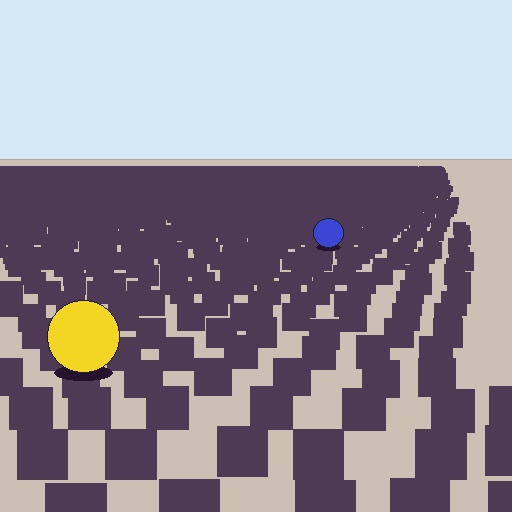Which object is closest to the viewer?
The yellow circle is closest. The texture marks near it are larger and more spread out.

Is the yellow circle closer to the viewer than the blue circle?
Yes. The yellow circle is closer — you can tell from the texture gradient: the ground texture is coarser near it.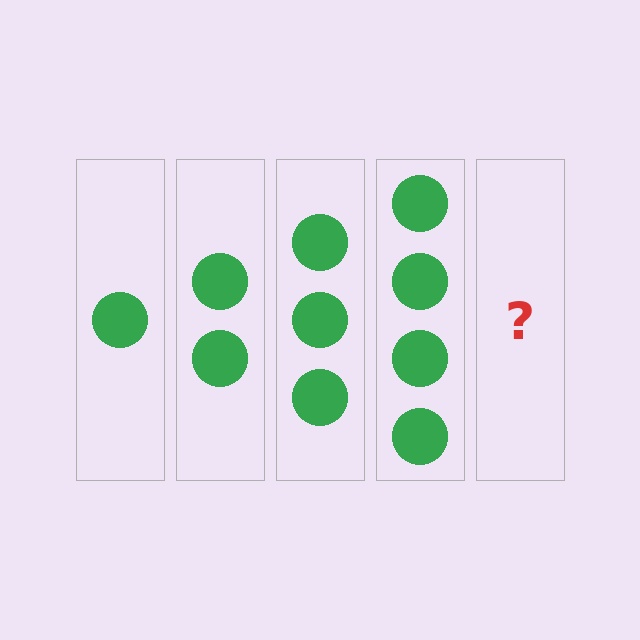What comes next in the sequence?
The next element should be 5 circles.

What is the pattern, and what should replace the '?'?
The pattern is that each step adds one more circle. The '?' should be 5 circles.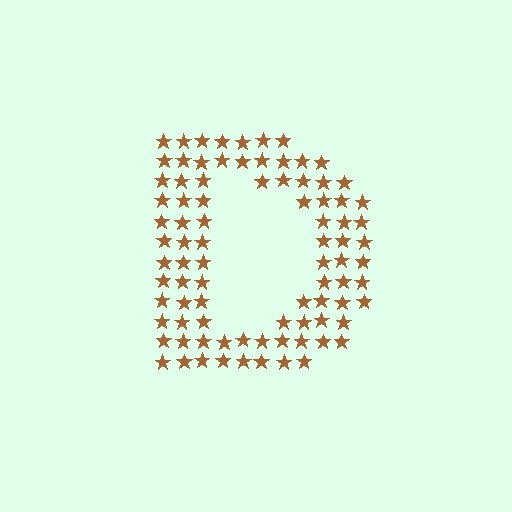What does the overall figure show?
The overall figure shows the letter D.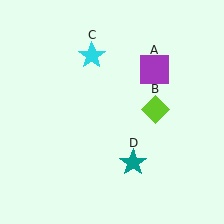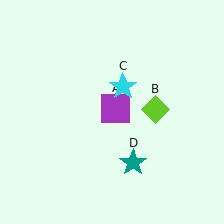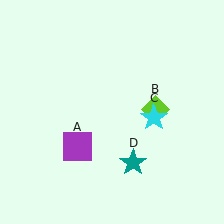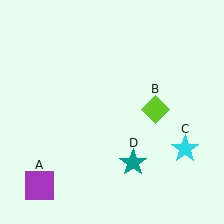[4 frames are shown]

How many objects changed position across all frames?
2 objects changed position: purple square (object A), cyan star (object C).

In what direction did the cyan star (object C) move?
The cyan star (object C) moved down and to the right.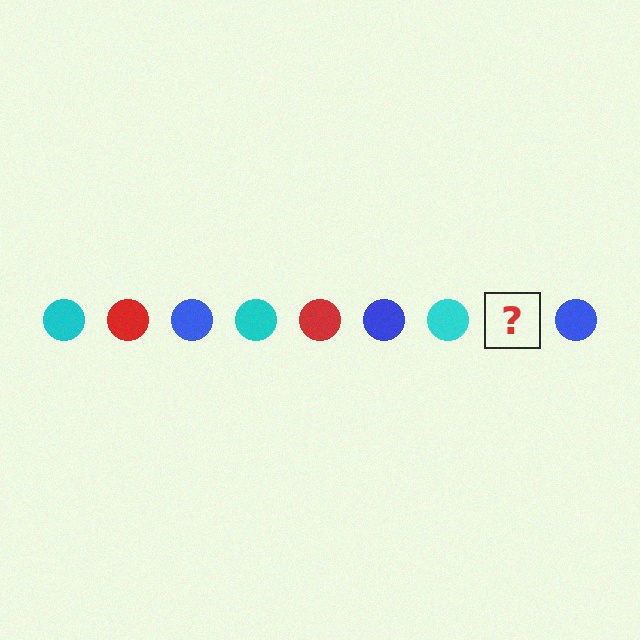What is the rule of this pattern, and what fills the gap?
The rule is that the pattern cycles through cyan, red, blue circles. The gap should be filled with a red circle.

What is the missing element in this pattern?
The missing element is a red circle.